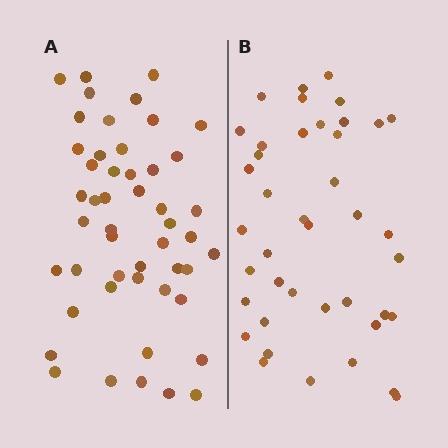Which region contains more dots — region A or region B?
Region A (the left region) has more dots.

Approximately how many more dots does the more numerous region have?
Region A has roughly 8 or so more dots than region B.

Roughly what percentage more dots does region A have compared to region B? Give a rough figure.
About 20% more.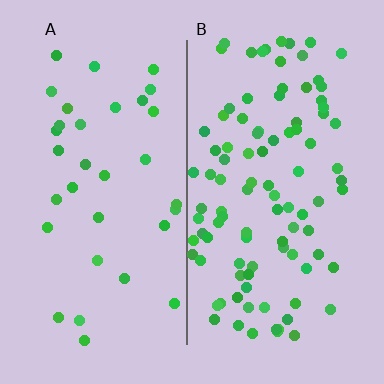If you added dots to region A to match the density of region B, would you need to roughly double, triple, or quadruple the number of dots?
Approximately triple.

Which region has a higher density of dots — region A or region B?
B (the right).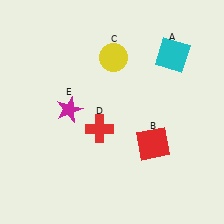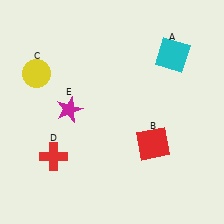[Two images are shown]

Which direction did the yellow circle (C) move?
The yellow circle (C) moved left.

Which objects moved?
The objects that moved are: the yellow circle (C), the red cross (D).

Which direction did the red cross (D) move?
The red cross (D) moved left.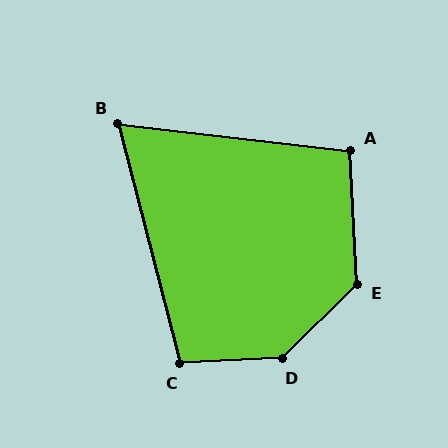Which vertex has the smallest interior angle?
B, at approximately 69 degrees.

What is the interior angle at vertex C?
Approximately 102 degrees (obtuse).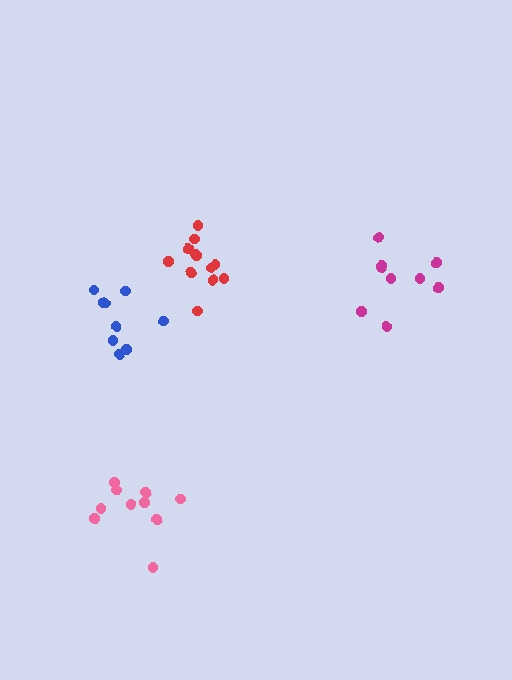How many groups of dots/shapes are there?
There are 4 groups.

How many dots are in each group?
Group 1: 9 dots, Group 2: 9 dots, Group 3: 10 dots, Group 4: 12 dots (40 total).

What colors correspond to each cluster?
The clusters are colored: magenta, blue, pink, red.